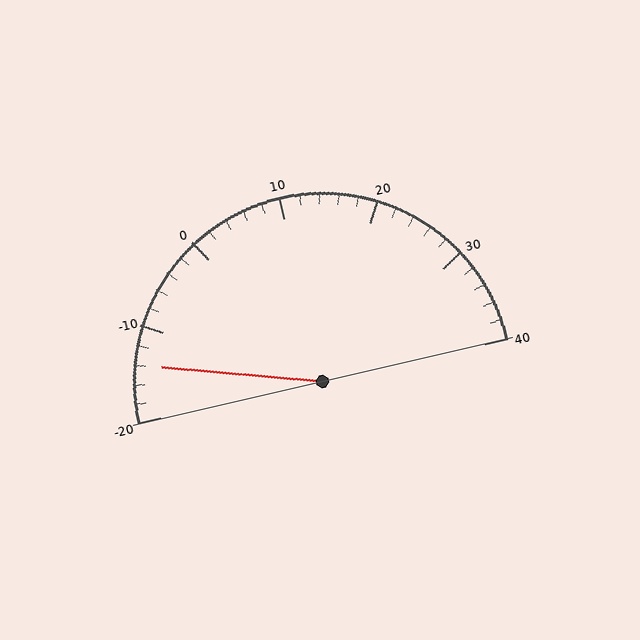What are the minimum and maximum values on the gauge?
The gauge ranges from -20 to 40.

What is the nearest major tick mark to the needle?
The nearest major tick mark is -10.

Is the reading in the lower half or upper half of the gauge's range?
The reading is in the lower half of the range (-20 to 40).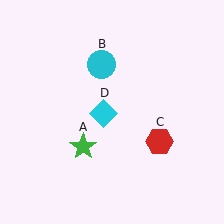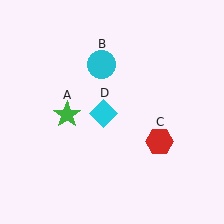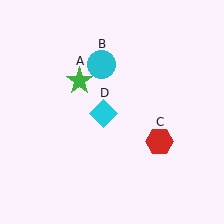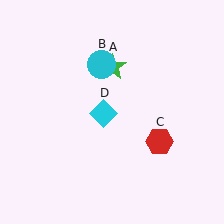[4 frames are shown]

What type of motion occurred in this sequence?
The green star (object A) rotated clockwise around the center of the scene.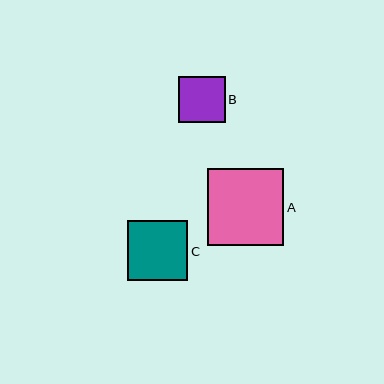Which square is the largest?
Square A is the largest with a size of approximately 77 pixels.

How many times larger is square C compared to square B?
Square C is approximately 1.3 times the size of square B.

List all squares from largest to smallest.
From largest to smallest: A, C, B.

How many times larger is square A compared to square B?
Square A is approximately 1.7 times the size of square B.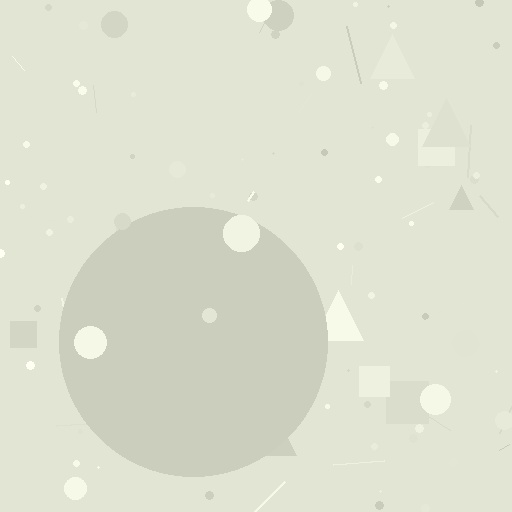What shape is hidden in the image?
A circle is hidden in the image.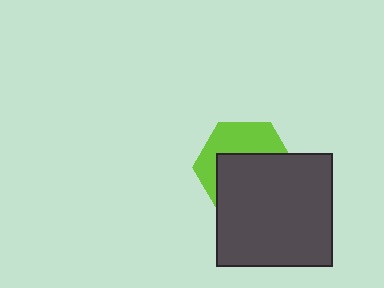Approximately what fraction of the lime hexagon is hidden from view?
Roughly 58% of the lime hexagon is hidden behind the dark gray rectangle.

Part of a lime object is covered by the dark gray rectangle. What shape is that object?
It is a hexagon.